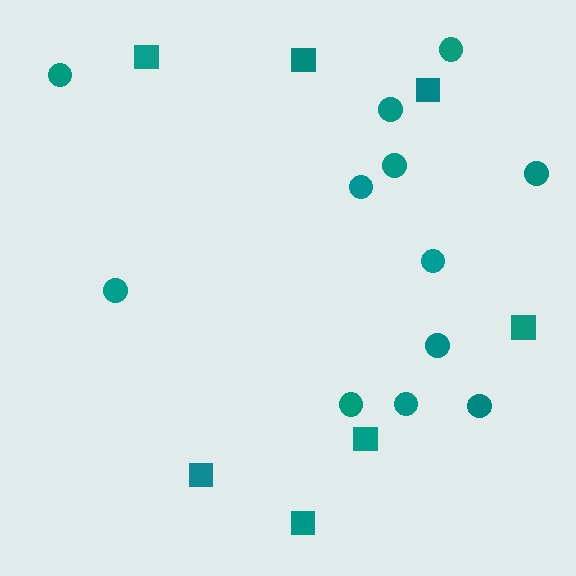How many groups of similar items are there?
There are 2 groups: one group of squares (7) and one group of circles (12).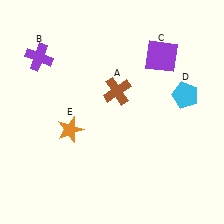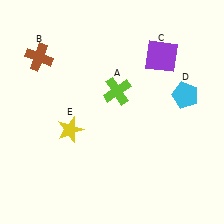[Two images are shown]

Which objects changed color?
A changed from brown to lime. B changed from purple to brown. E changed from orange to yellow.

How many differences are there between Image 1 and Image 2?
There are 3 differences between the two images.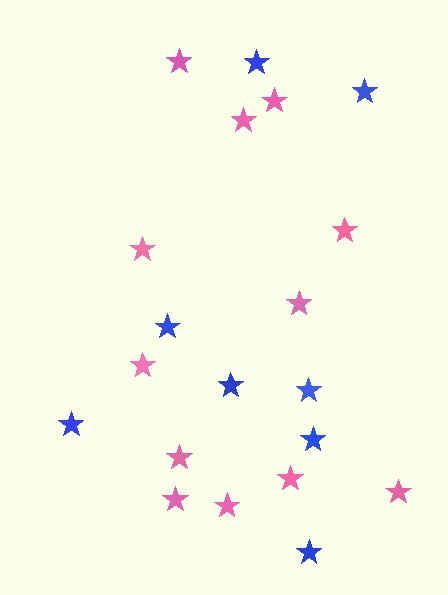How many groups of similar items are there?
There are 2 groups: one group of pink stars (12) and one group of blue stars (8).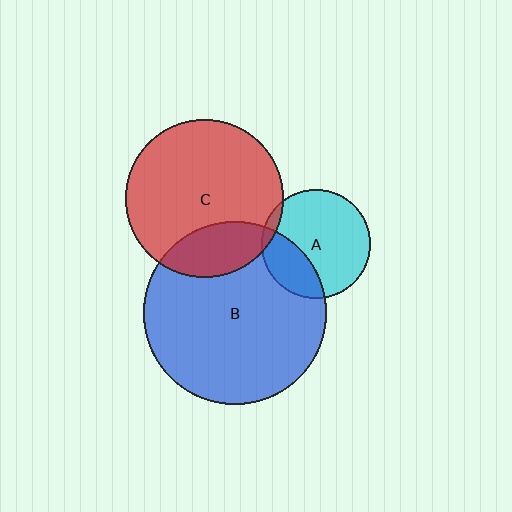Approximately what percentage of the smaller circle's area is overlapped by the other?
Approximately 25%.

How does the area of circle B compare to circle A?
Approximately 2.8 times.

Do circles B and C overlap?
Yes.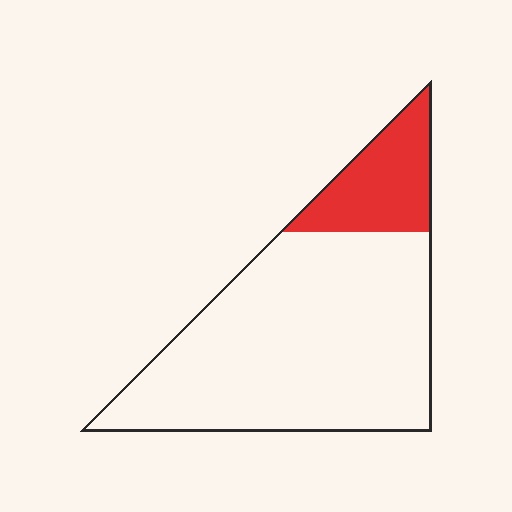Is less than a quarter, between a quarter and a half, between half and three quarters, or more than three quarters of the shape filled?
Less than a quarter.